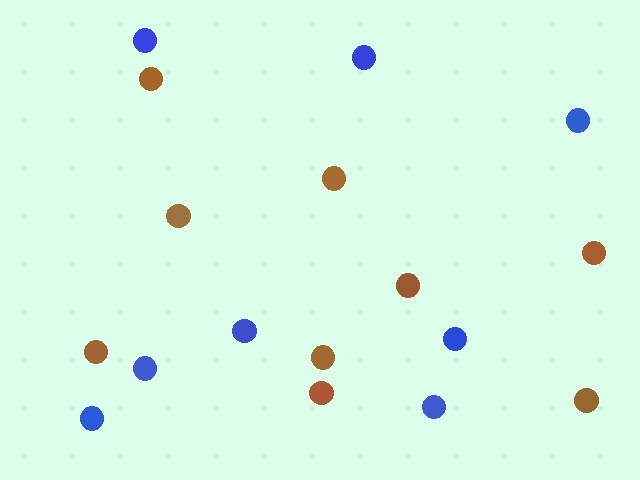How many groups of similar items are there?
There are 2 groups: one group of blue circles (8) and one group of brown circles (9).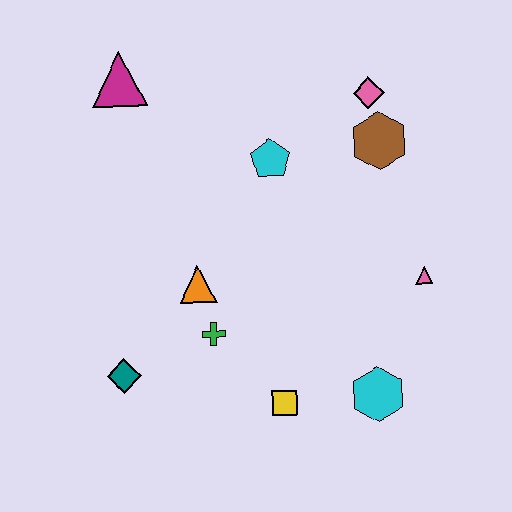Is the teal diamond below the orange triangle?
Yes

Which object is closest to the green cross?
The orange triangle is closest to the green cross.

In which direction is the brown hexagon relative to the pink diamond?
The brown hexagon is below the pink diamond.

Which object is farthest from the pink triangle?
The magenta triangle is farthest from the pink triangle.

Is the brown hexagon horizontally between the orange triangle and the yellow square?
No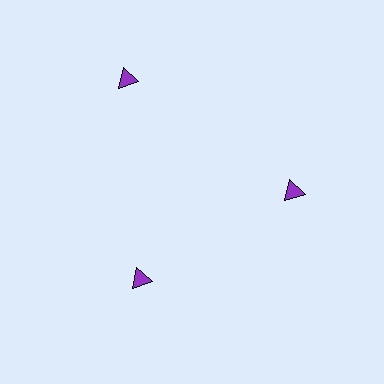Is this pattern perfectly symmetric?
No. The 3 purple triangles are arranged in a ring, but one element near the 11 o'clock position is pushed outward from the center, breaking the 3-fold rotational symmetry.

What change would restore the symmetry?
The symmetry would be restored by moving it inward, back onto the ring so that all 3 triangles sit at equal angles and equal distance from the center.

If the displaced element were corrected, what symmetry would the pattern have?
It would have 3-fold rotational symmetry — the pattern would map onto itself every 120 degrees.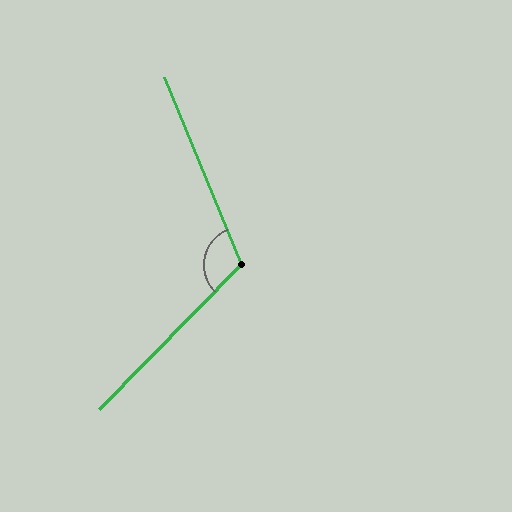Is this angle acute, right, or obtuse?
It is obtuse.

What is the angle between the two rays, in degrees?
Approximately 113 degrees.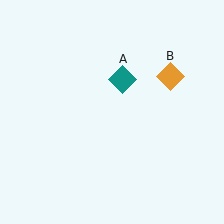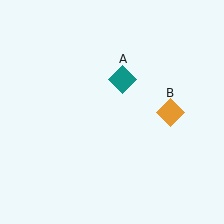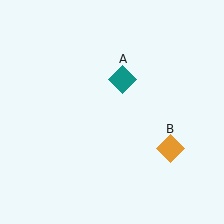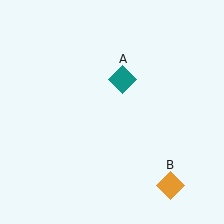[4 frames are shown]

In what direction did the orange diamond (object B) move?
The orange diamond (object B) moved down.